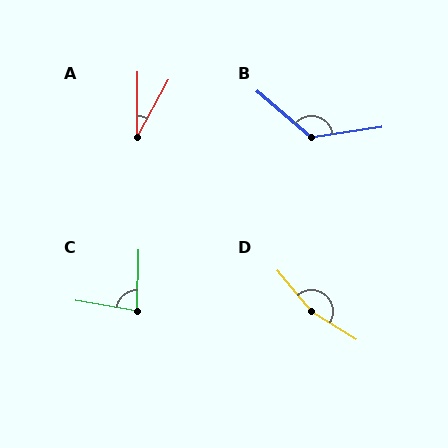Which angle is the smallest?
A, at approximately 28 degrees.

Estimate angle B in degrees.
Approximately 131 degrees.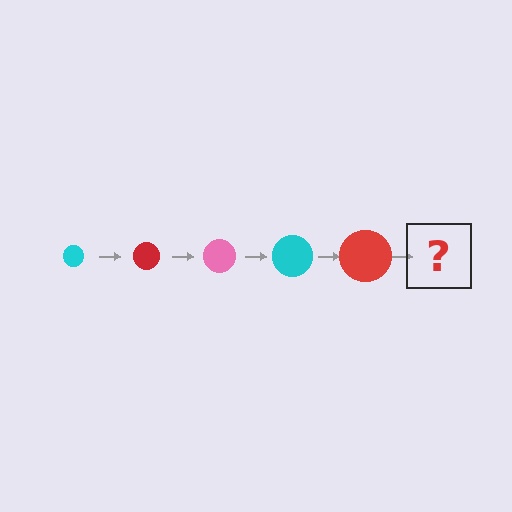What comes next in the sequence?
The next element should be a pink circle, larger than the previous one.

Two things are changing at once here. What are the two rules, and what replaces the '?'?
The two rules are that the circle grows larger each step and the color cycles through cyan, red, and pink. The '?' should be a pink circle, larger than the previous one.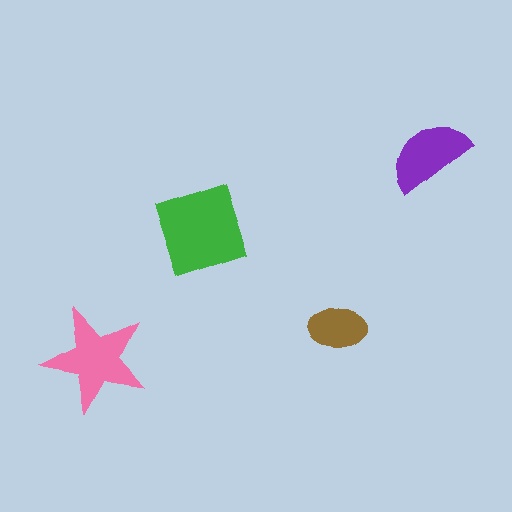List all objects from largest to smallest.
The green square, the pink star, the purple semicircle, the brown ellipse.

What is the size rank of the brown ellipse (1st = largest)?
4th.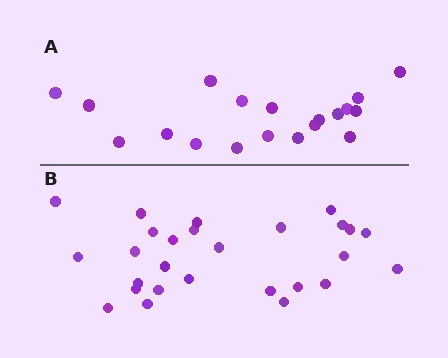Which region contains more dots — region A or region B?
Region B (the bottom region) has more dots.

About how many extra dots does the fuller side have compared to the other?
Region B has roughly 8 or so more dots than region A.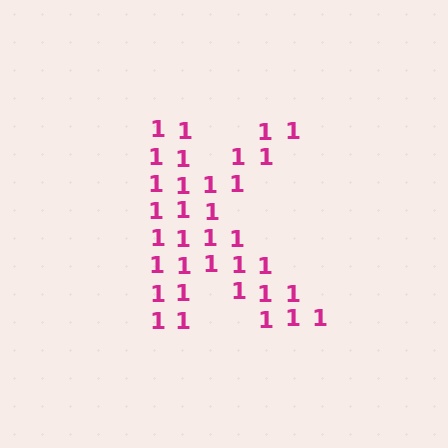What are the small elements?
The small elements are digit 1's.